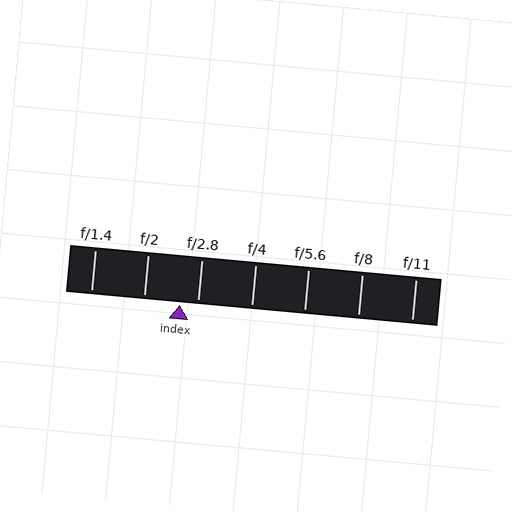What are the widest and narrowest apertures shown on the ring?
The widest aperture shown is f/1.4 and the narrowest is f/11.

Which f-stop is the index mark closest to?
The index mark is closest to f/2.8.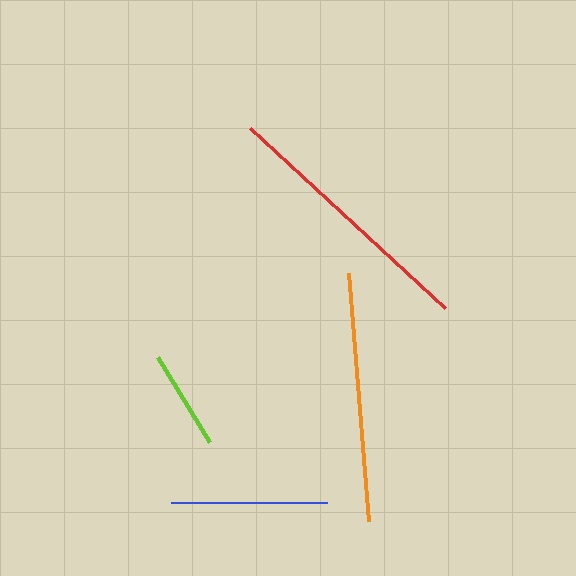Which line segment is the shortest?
The lime line is the shortest at approximately 99 pixels.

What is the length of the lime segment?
The lime segment is approximately 99 pixels long.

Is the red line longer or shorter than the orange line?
The red line is longer than the orange line.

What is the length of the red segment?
The red segment is approximately 265 pixels long.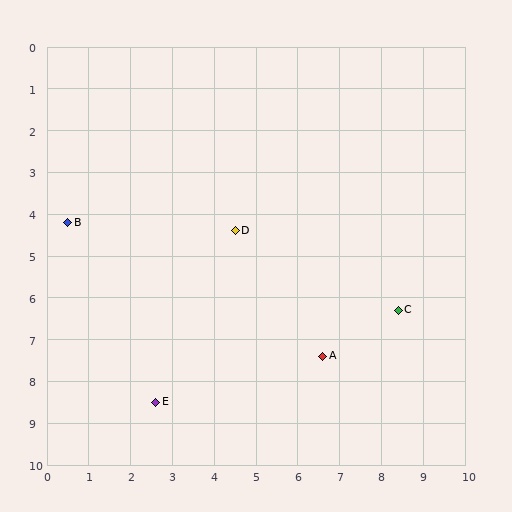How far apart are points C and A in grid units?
Points C and A are about 2.1 grid units apart.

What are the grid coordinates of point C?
Point C is at approximately (8.4, 6.3).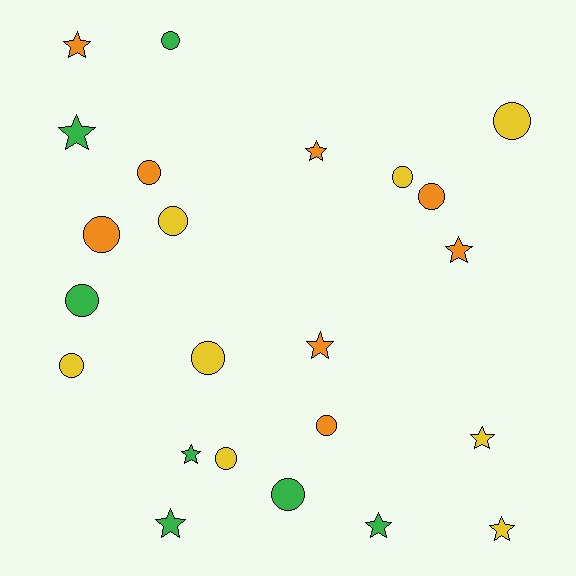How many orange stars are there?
There are 4 orange stars.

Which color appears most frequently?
Orange, with 8 objects.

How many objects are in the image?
There are 23 objects.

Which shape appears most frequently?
Circle, with 13 objects.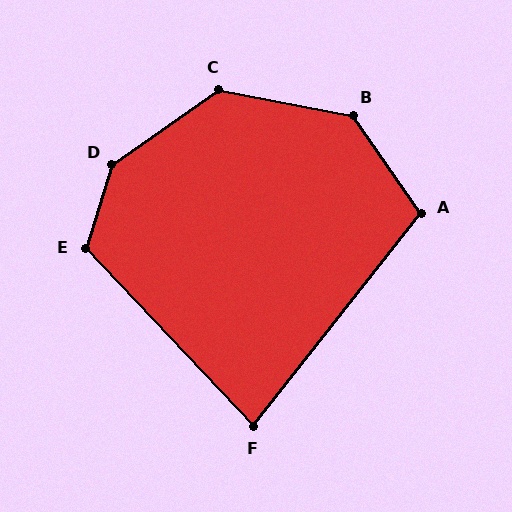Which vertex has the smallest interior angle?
F, at approximately 82 degrees.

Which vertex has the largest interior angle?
D, at approximately 143 degrees.